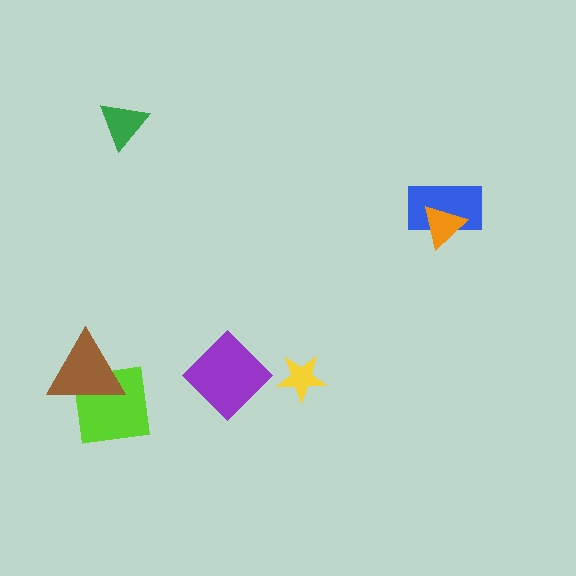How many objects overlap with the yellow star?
0 objects overlap with the yellow star.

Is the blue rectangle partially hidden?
Yes, it is partially covered by another shape.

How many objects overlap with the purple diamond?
0 objects overlap with the purple diamond.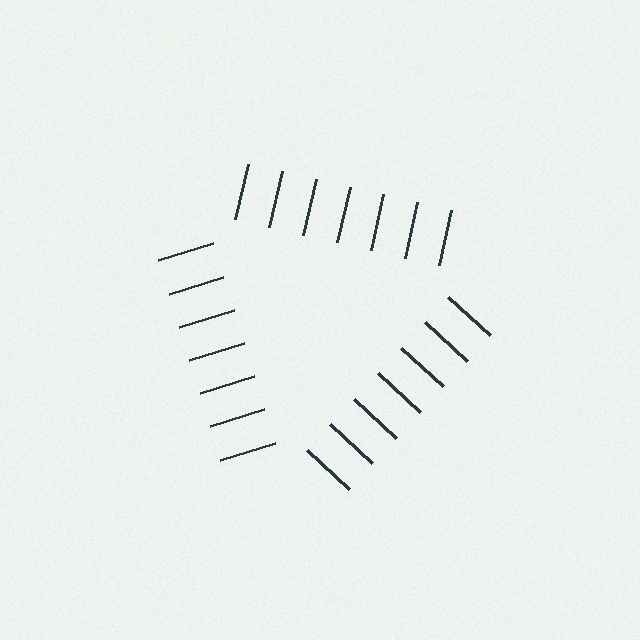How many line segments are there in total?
21 — 7 along each of the 3 edges.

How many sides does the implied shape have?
3 sides — the line-ends trace a triangle.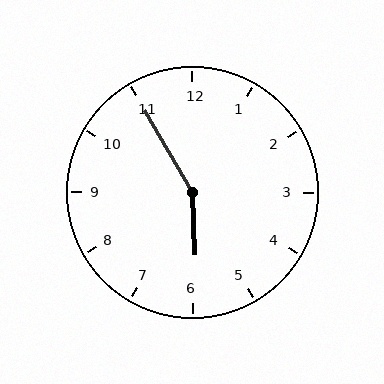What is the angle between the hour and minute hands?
Approximately 152 degrees.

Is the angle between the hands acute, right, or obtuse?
It is obtuse.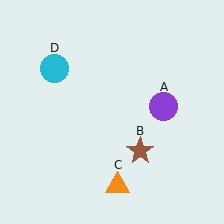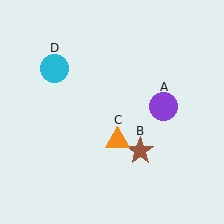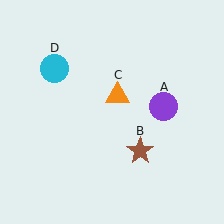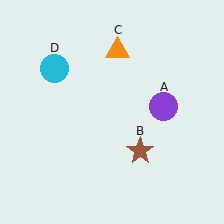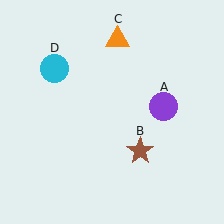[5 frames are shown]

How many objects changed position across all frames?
1 object changed position: orange triangle (object C).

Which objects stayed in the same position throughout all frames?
Purple circle (object A) and brown star (object B) and cyan circle (object D) remained stationary.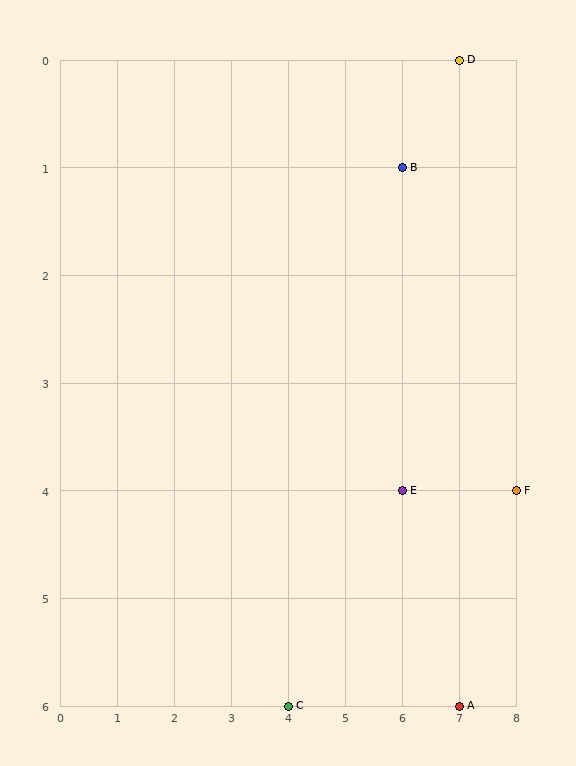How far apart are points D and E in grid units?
Points D and E are 1 column and 4 rows apart (about 4.1 grid units diagonally).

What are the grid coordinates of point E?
Point E is at grid coordinates (6, 4).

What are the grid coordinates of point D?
Point D is at grid coordinates (7, 0).